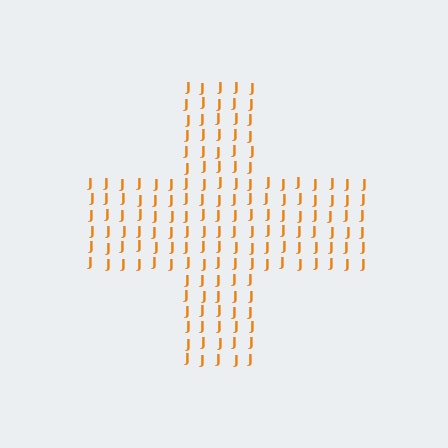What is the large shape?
The large shape is a cross.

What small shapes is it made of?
It is made of small letter J's.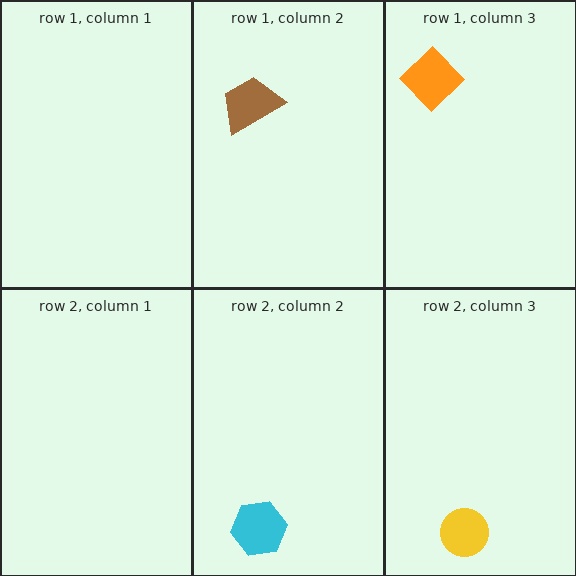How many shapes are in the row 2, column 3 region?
1.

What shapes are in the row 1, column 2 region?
The brown trapezoid.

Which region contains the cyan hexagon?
The row 2, column 2 region.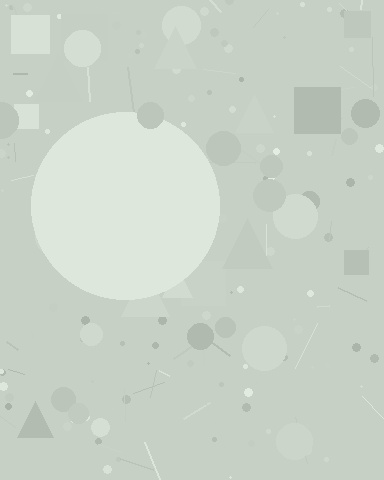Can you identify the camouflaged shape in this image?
The camouflaged shape is a circle.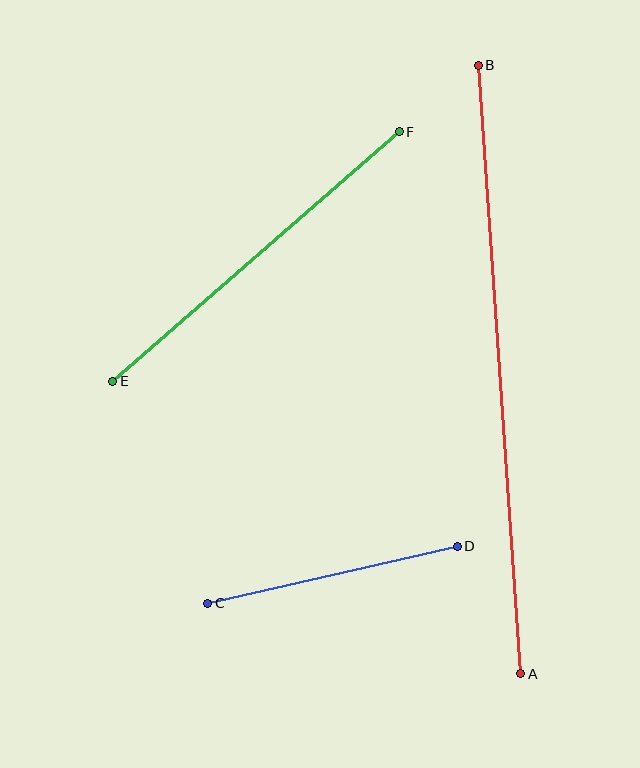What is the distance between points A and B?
The distance is approximately 610 pixels.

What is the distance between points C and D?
The distance is approximately 256 pixels.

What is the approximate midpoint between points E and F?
The midpoint is at approximately (256, 256) pixels.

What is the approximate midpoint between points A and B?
The midpoint is at approximately (499, 369) pixels.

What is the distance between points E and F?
The distance is approximately 380 pixels.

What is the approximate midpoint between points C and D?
The midpoint is at approximately (332, 575) pixels.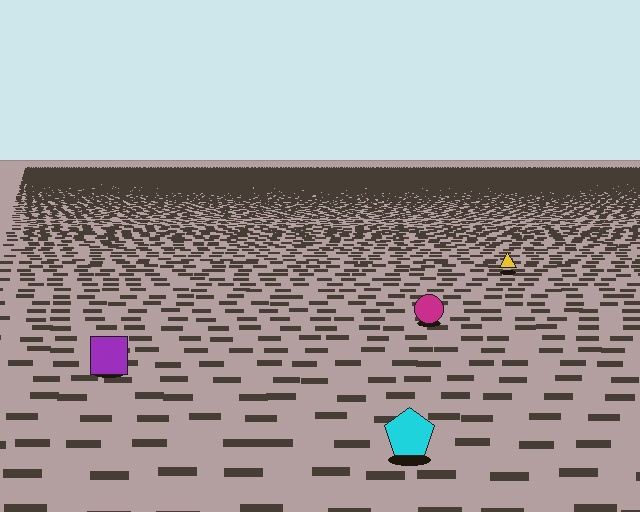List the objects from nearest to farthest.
From nearest to farthest: the cyan pentagon, the purple square, the magenta circle, the yellow triangle.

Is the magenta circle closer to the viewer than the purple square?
No. The purple square is closer — you can tell from the texture gradient: the ground texture is coarser near it.